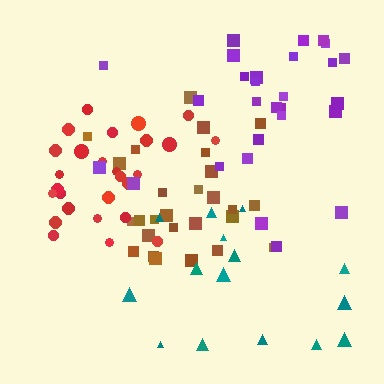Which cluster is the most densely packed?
Red.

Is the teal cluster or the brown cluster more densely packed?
Brown.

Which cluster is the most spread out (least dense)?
Teal.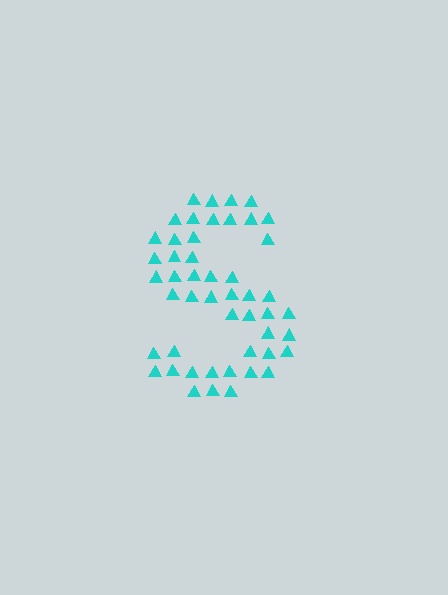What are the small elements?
The small elements are triangles.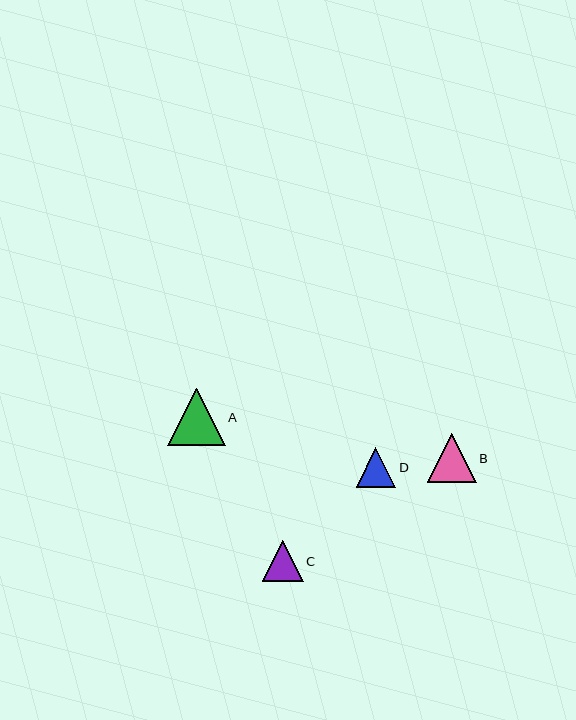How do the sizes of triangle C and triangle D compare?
Triangle C and triangle D are approximately the same size.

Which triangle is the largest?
Triangle A is the largest with a size of approximately 58 pixels.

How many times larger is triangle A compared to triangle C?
Triangle A is approximately 1.4 times the size of triangle C.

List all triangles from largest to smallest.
From largest to smallest: A, B, C, D.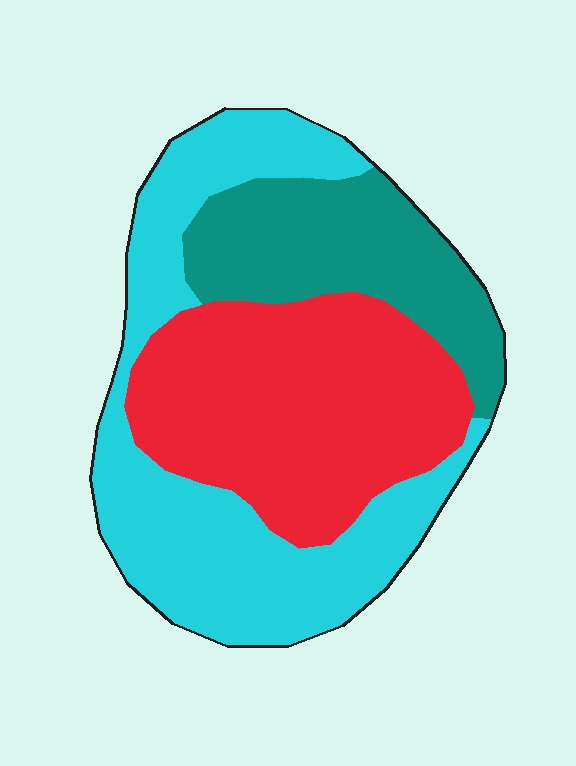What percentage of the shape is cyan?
Cyan takes up between a quarter and a half of the shape.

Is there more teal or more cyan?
Cyan.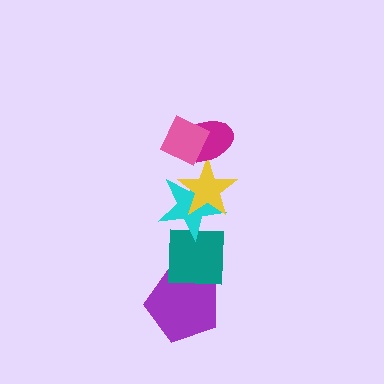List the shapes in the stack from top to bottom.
From top to bottom: the pink diamond, the magenta ellipse, the yellow star, the cyan star, the teal square, the purple pentagon.